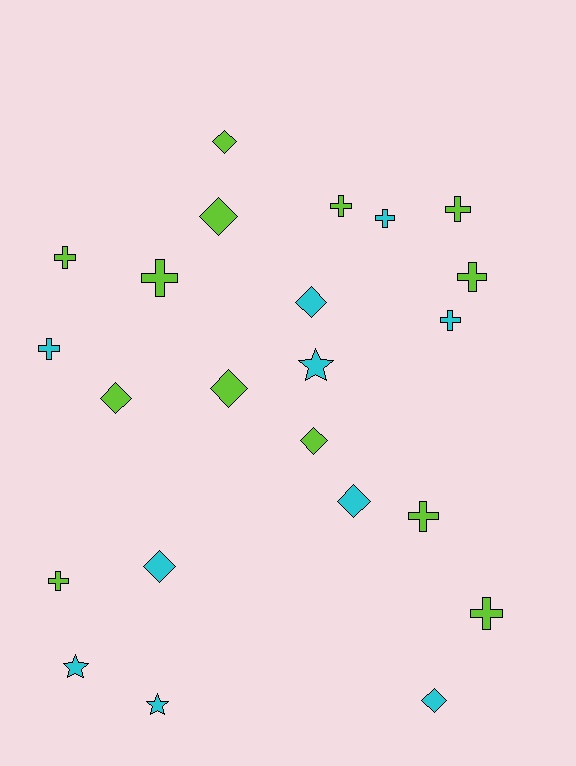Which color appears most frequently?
Lime, with 13 objects.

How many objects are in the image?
There are 23 objects.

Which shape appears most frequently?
Cross, with 11 objects.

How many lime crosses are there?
There are 8 lime crosses.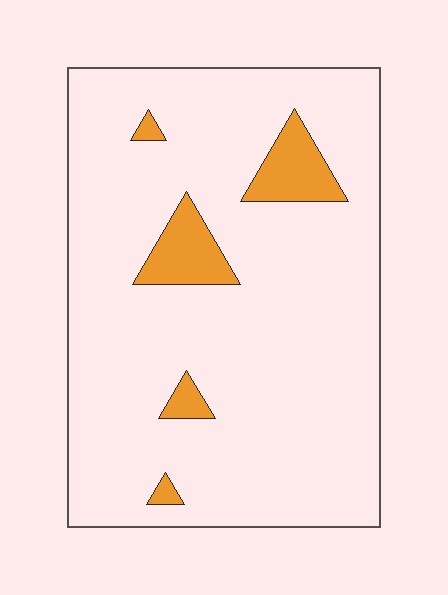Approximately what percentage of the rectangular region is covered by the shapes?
Approximately 10%.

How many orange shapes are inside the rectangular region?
5.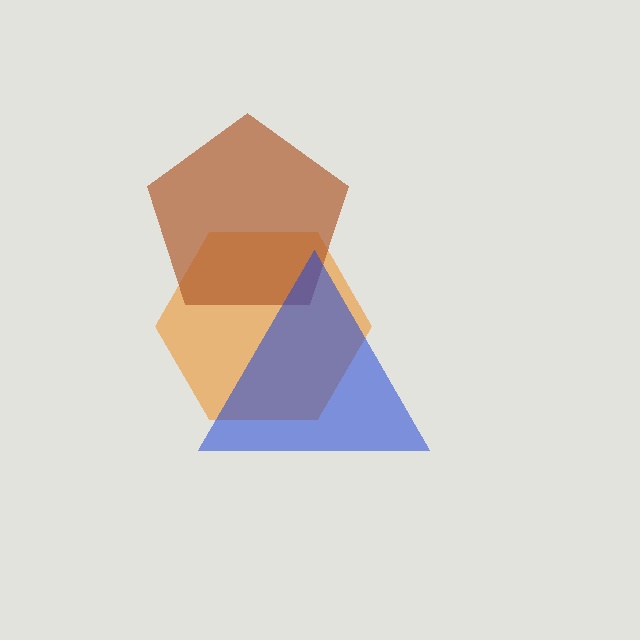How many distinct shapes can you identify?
There are 3 distinct shapes: an orange hexagon, a brown pentagon, a blue triangle.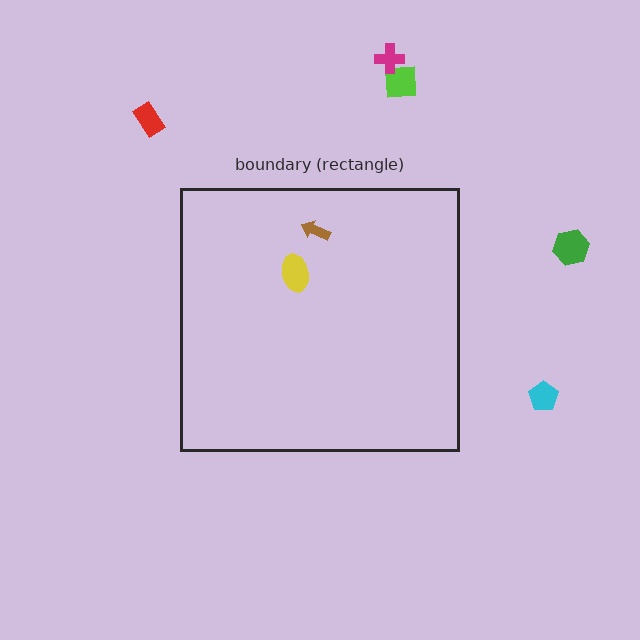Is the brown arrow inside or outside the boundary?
Inside.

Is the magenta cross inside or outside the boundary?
Outside.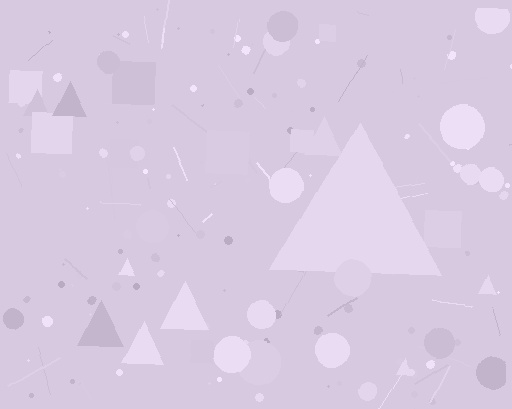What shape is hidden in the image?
A triangle is hidden in the image.